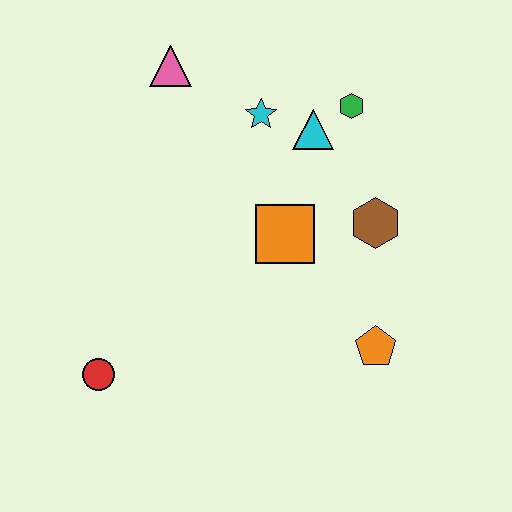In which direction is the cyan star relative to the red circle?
The cyan star is above the red circle.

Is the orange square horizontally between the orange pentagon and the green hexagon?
No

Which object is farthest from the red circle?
The green hexagon is farthest from the red circle.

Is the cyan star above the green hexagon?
No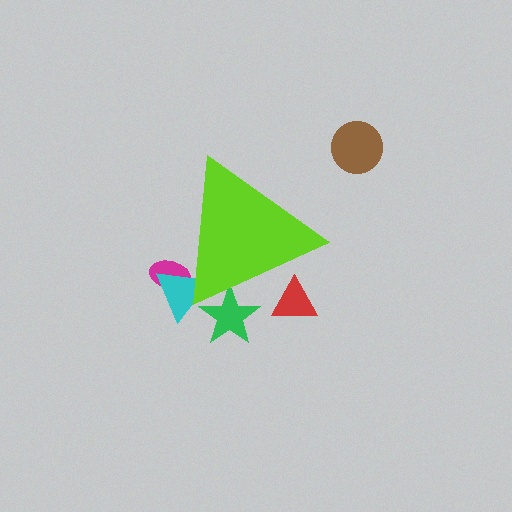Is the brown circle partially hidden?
No, the brown circle is fully visible.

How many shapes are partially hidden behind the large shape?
4 shapes are partially hidden.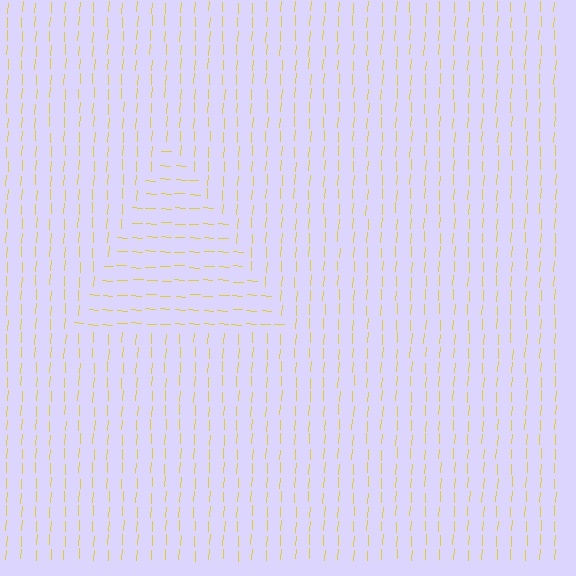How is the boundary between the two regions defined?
The boundary is defined purely by a change in line orientation (approximately 90 degrees difference). All lines are the same color and thickness.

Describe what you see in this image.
The image is filled with small yellow line segments. A triangle region in the image has lines oriented differently from the surrounding lines, creating a visible texture boundary.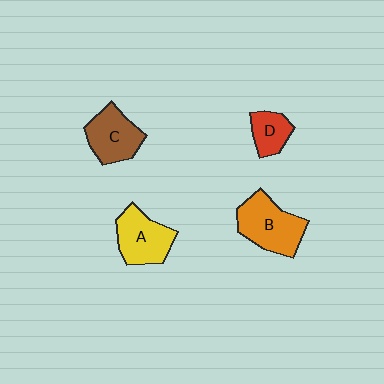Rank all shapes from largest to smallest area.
From largest to smallest: B (orange), A (yellow), C (brown), D (red).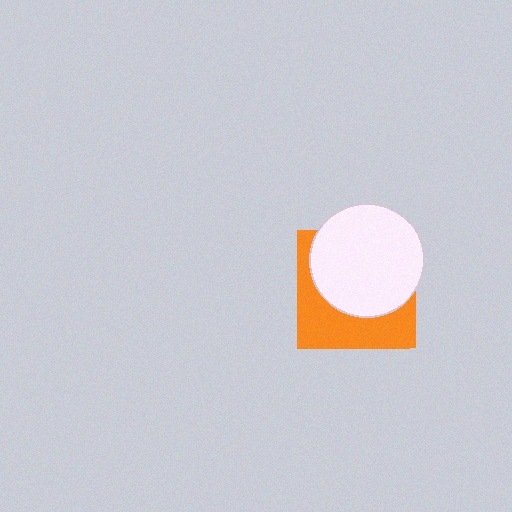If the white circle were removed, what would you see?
You would see the complete orange square.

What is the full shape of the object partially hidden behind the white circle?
The partially hidden object is an orange square.